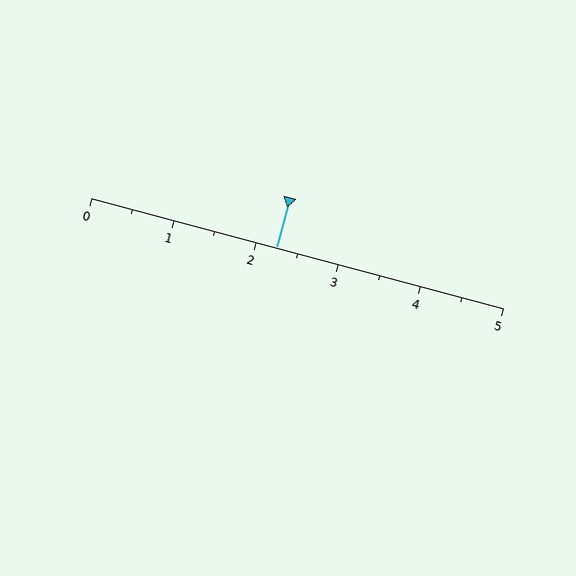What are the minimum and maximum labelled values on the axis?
The axis runs from 0 to 5.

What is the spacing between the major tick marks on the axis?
The major ticks are spaced 1 apart.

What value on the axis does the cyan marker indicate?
The marker indicates approximately 2.2.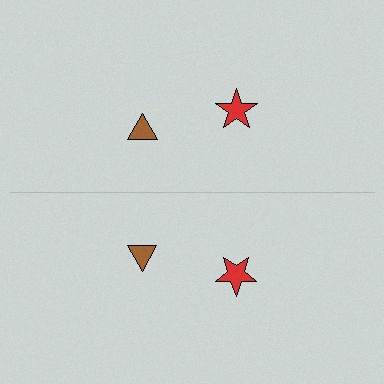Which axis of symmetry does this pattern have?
The pattern has a horizontal axis of symmetry running through the center of the image.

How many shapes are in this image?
There are 4 shapes in this image.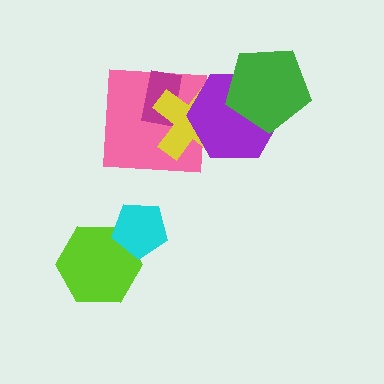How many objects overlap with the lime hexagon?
1 object overlaps with the lime hexagon.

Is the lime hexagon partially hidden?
Yes, it is partially covered by another shape.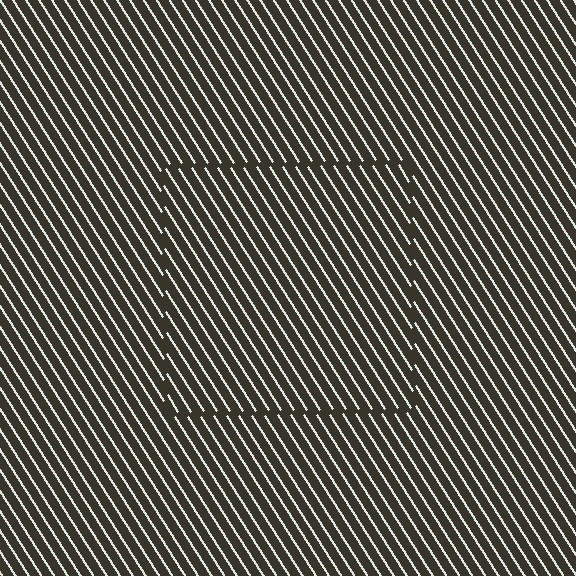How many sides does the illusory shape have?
4 sides — the line-ends trace a square.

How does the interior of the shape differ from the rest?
The interior of the shape contains the same grating, shifted by half a period — the contour is defined by the phase discontinuity where line-ends from the inner and outer gratings abut.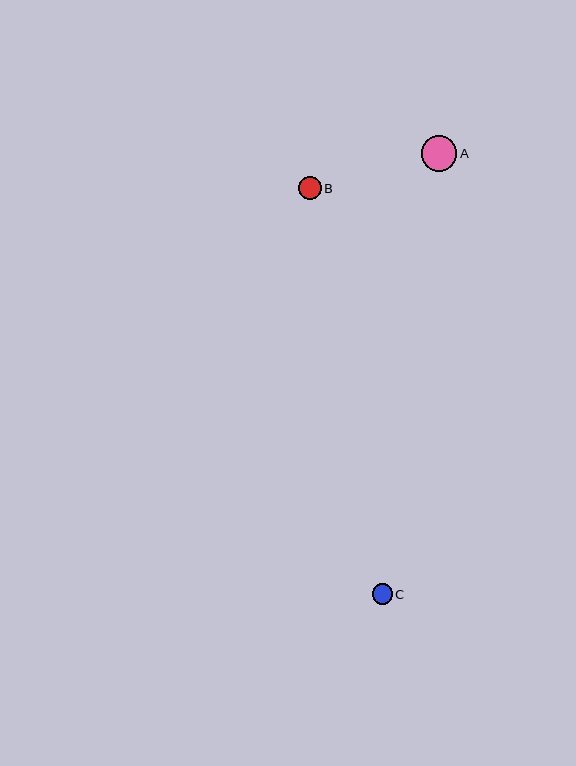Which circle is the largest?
Circle A is the largest with a size of approximately 36 pixels.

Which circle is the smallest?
Circle C is the smallest with a size of approximately 20 pixels.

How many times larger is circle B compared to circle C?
Circle B is approximately 1.1 times the size of circle C.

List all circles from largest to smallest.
From largest to smallest: A, B, C.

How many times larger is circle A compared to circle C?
Circle A is approximately 1.8 times the size of circle C.